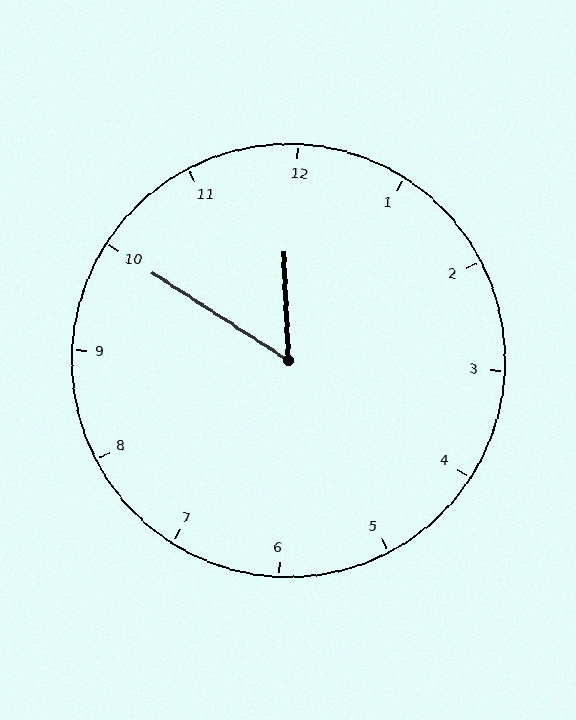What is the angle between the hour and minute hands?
Approximately 55 degrees.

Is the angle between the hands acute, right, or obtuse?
It is acute.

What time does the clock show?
11:50.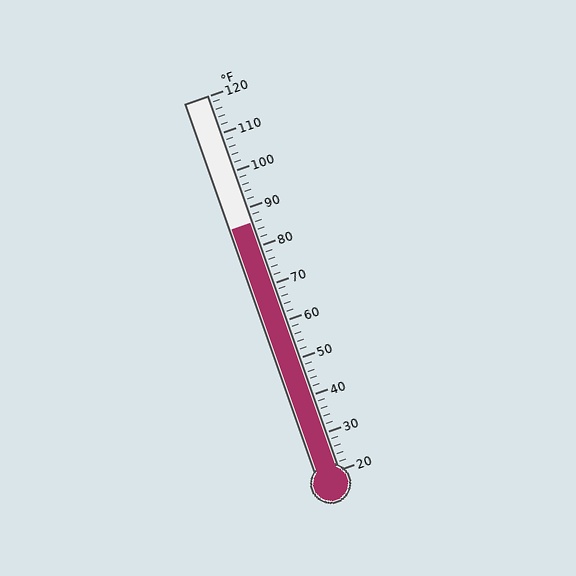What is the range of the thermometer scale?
The thermometer scale ranges from 20°F to 120°F.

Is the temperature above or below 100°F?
The temperature is below 100°F.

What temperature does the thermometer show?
The thermometer shows approximately 86°F.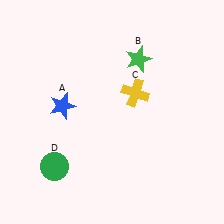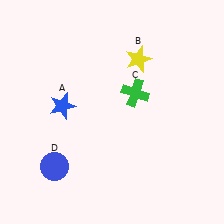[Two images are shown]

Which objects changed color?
B changed from green to yellow. C changed from yellow to green. D changed from green to blue.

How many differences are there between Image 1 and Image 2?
There are 3 differences between the two images.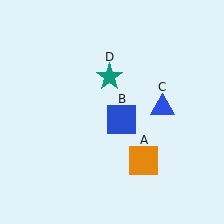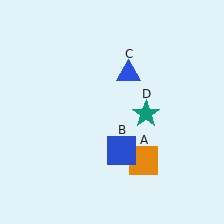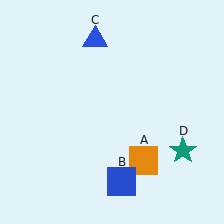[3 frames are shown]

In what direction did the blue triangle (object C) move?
The blue triangle (object C) moved up and to the left.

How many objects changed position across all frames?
3 objects changed position: blue square (object B), blue triangle (object C), teal star (object D).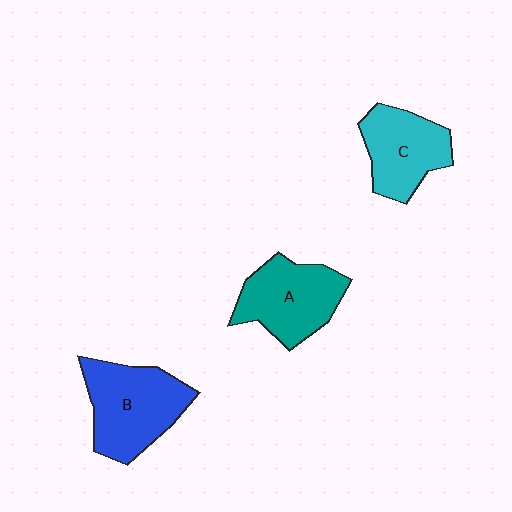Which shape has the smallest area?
Shape C (cyan).